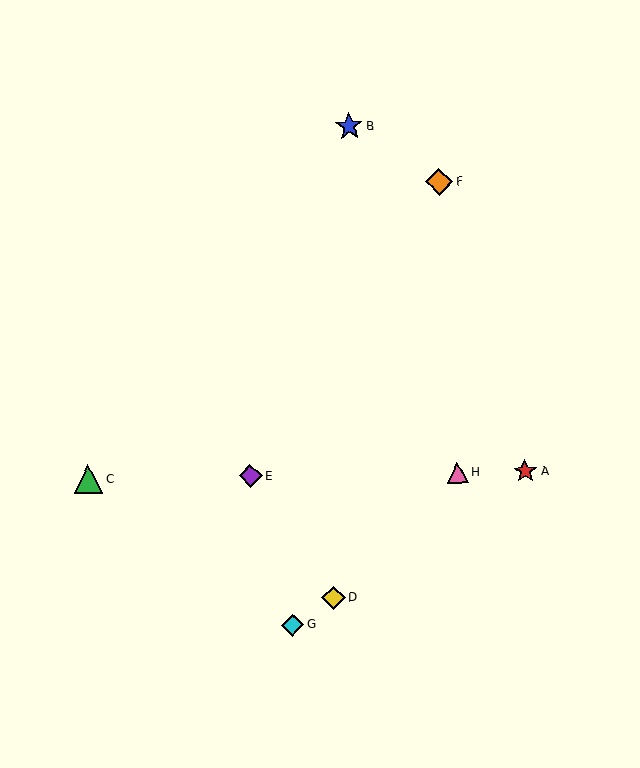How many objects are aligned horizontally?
4 objects (A, C, E, H) are aligned horizontally.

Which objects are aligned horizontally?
Objects A, C, E, H are aligned horizontally.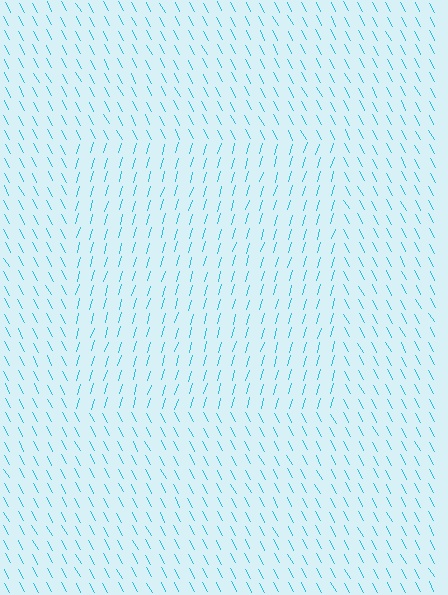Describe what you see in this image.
The image is filled with small cyan line segments. A rectangle region in the image has lines oriented differently from the surrounding lines, creating a visible texture boundary.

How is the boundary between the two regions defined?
The boundary is defined purely by a change in line orientation (approximately 45 degrees difference). All lines are the same color and thickness.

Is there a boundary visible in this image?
Yes, there is a texture boundary formed by a change in line orientation.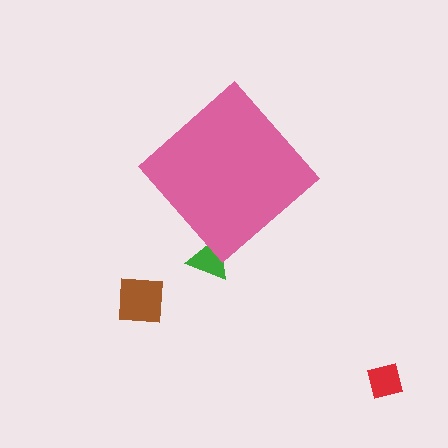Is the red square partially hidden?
No, the red square is fully visible.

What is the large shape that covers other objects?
A pink diamond.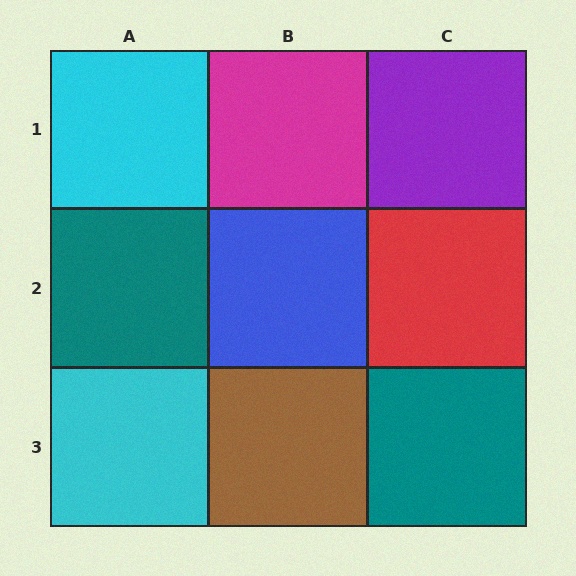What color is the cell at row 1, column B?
Magenta.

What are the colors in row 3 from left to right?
Cyan, brown, teal.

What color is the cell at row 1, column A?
Cyan.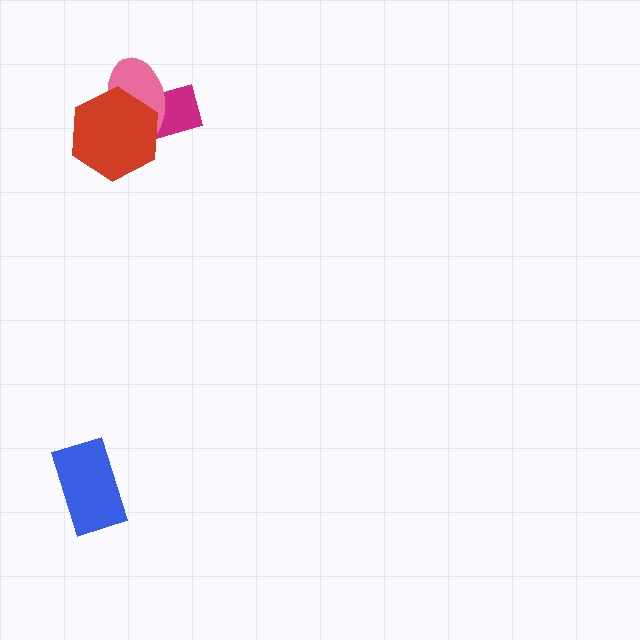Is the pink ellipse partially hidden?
Yes, it is partially covered by another shape.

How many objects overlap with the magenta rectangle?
2 objects overlap with the magenta rectangle.